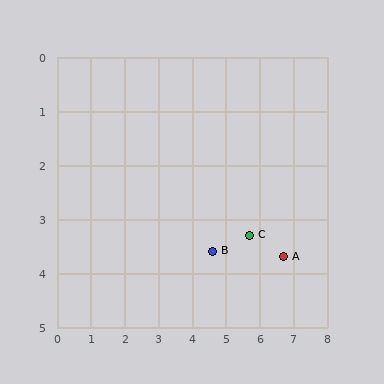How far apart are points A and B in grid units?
Points A and B are about 2.1 grid units apart.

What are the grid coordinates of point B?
Point B is at approximately (4.6, 3.6).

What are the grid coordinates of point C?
Point C is at approximately (5.7, 3.3).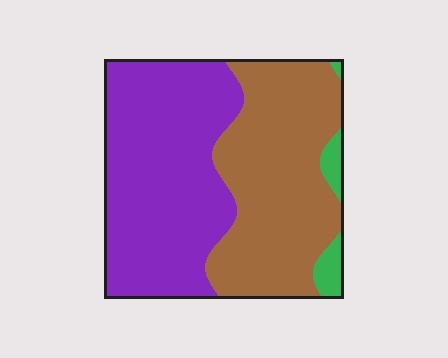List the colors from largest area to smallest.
From largest to smallest: purple, brown, green.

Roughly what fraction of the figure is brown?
Brown takes up between a third and a half of the figure.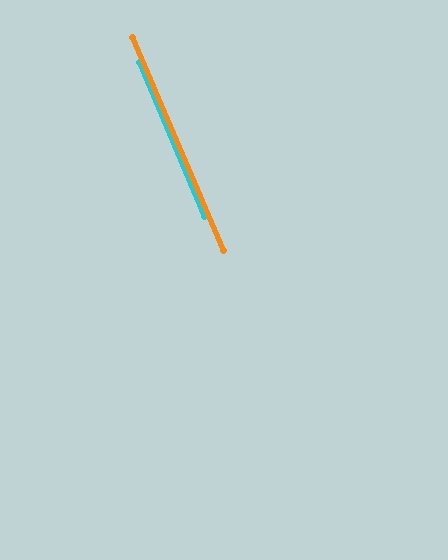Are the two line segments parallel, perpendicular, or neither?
Parallel — their directions differ by only 0.3°.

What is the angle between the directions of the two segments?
Approximately 0 degrees.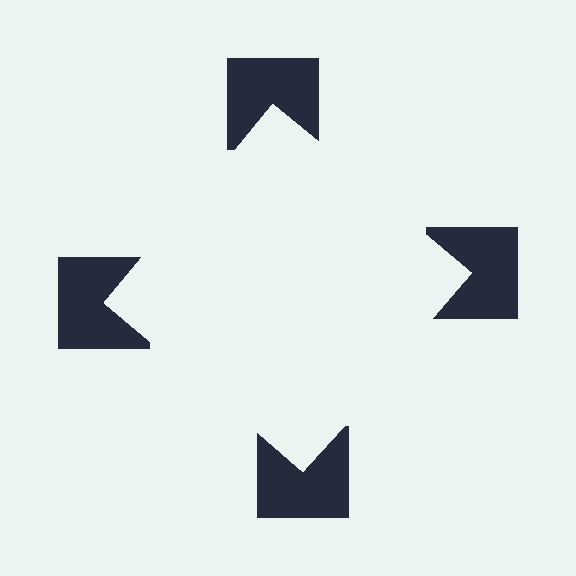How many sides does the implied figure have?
4 sides.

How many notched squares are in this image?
There are 4 — one at each vertex of the illusory square.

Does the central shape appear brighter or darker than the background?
It typically appears slightly brighter than the background, even though no actual brightness change is drawn.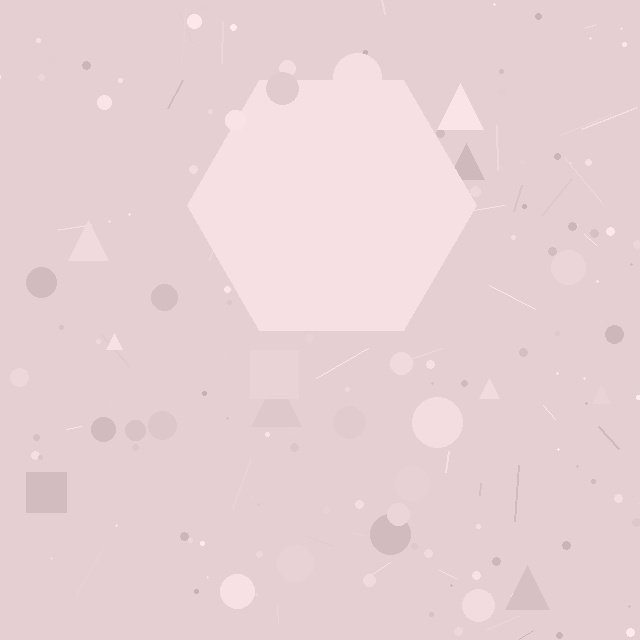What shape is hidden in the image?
A hexagon is hidden in the image.